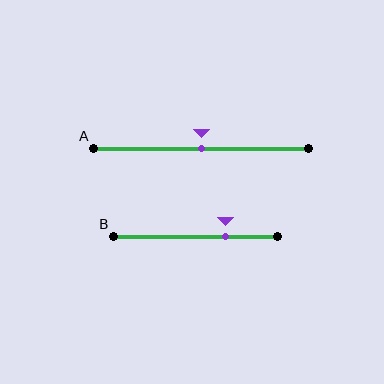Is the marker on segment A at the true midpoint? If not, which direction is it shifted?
Yes, the marker on segment A is at the true midpoint.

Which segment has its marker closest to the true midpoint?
Segment A has its marker closest to the true midpoint.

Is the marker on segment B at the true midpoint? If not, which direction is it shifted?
No, the marker on segment B is shifted to the right by about 19% of the segment length.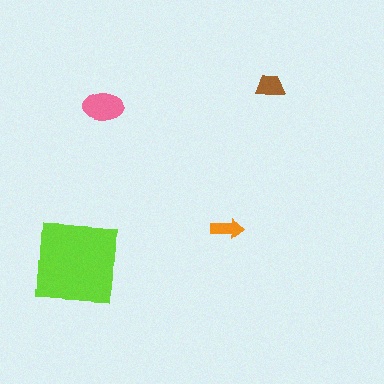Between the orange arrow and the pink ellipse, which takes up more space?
The pink ellipse.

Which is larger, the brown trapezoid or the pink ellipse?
The pink ellipse.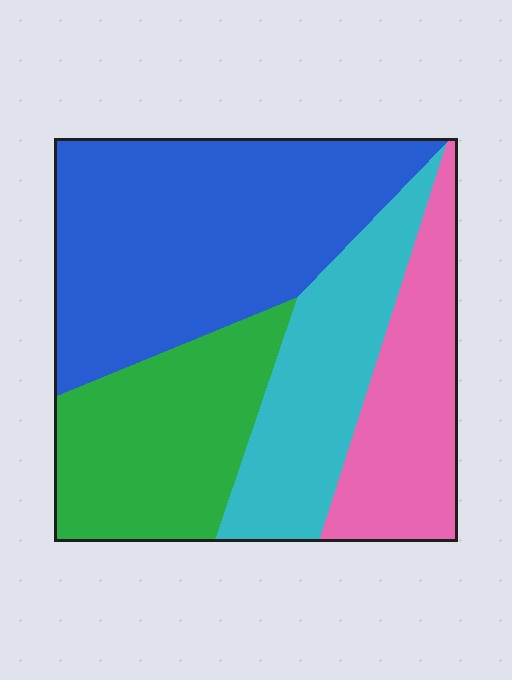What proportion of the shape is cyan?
Cyan takes up between a sixth and a third of the shape.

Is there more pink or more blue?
Blue.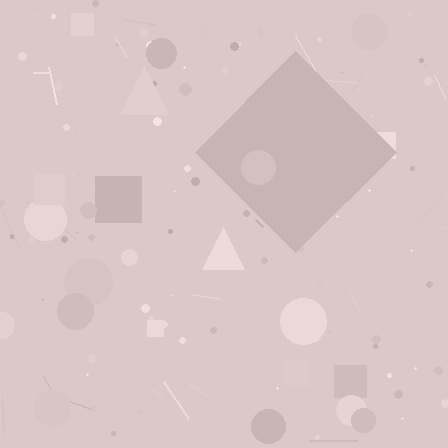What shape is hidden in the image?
A diamond is hidden in the image.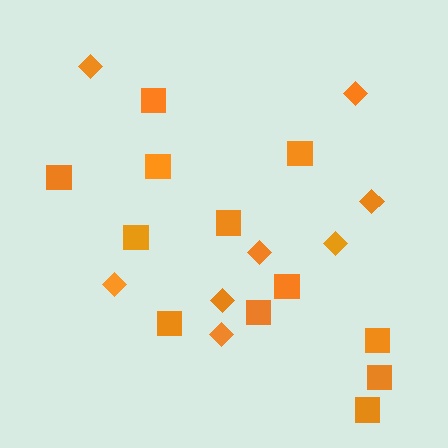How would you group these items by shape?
There are 2 groups: one group of squares (12) and one group of diamonds (8).